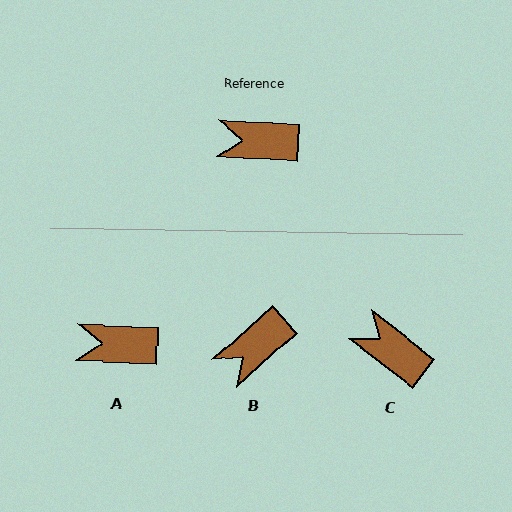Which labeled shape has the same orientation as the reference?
A.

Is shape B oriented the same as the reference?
No, it is off by about 44 degrees.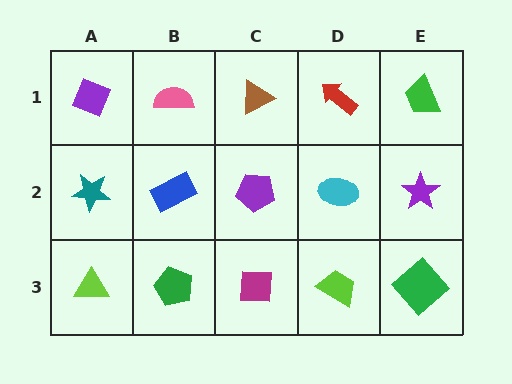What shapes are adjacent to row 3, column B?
A blue rectangle (row 2, column B), a lime triangle (row 3, column A), a magenta square (row 3, column C).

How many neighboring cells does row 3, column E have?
2.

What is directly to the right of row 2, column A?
A blue rectangle.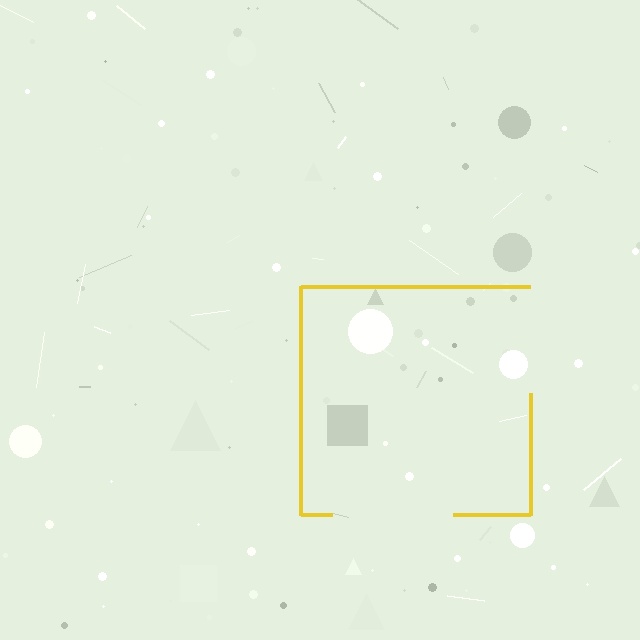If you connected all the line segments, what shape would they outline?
They would outline a square.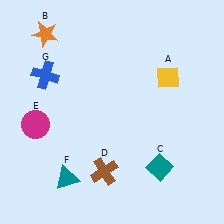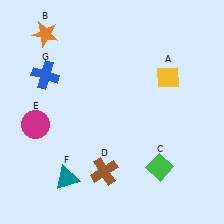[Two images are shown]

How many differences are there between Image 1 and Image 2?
There is 1 difference between the two images.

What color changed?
The diamond (C) changed from teal in Image 1 to green in Image 2.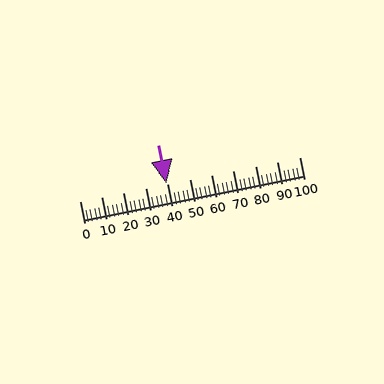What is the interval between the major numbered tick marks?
The major tick marks are spaced 10 units apart.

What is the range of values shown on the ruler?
The ruler shows values from 0 to 100.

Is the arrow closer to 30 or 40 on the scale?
The arrow is closer to 40.